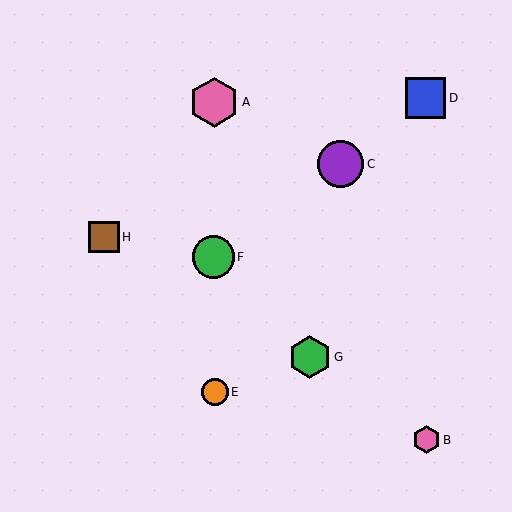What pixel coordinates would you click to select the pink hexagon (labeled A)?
Click at (214, 102) to select the pink hexagon A.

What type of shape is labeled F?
Shape F is a green circle.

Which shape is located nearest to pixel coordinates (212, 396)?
The orange circle (labeled E) at (215, 392) is nearest to that location.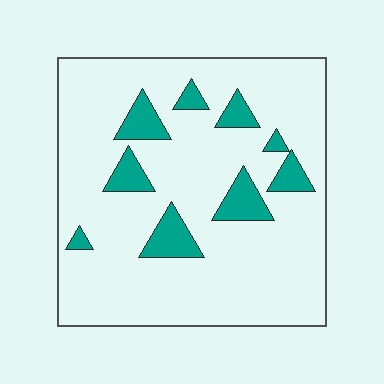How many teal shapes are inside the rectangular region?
9.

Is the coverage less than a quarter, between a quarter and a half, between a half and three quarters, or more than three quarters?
Less than a quarter.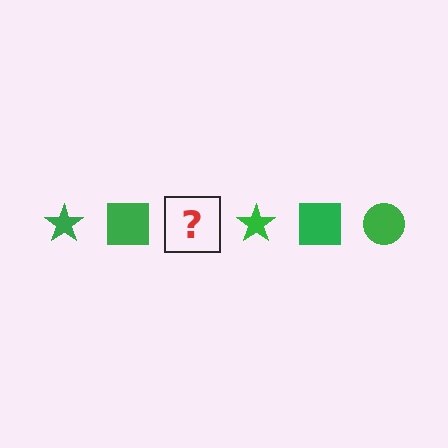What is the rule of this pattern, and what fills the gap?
The rule is that the pattern cycles through star, square, circle shapes in green. The gap should be filled with a green circle.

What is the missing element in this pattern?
The missing element is a green circle.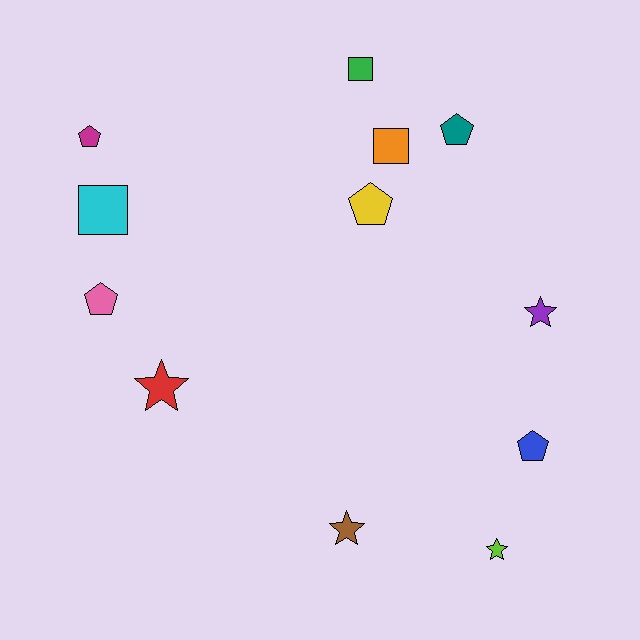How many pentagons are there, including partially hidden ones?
There are 5 pentagons.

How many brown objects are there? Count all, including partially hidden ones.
There is 1 brown object.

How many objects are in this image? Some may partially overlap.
There are 12 objects.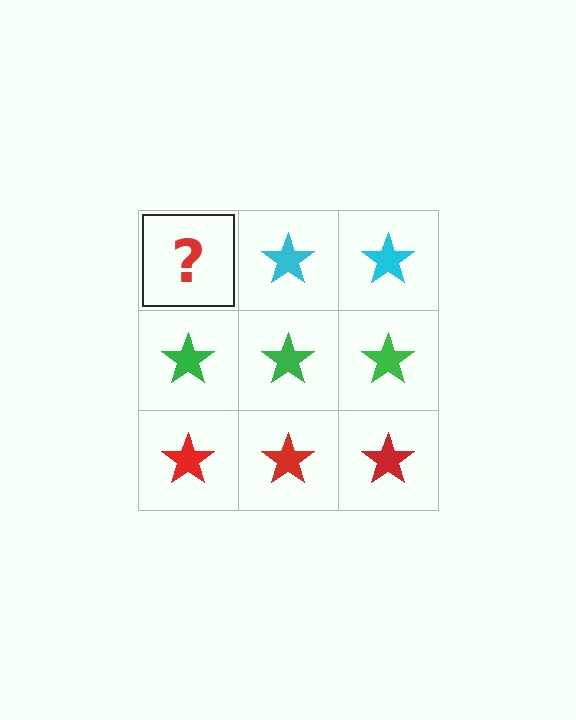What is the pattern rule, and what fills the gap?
The rule is that each row has a consistent color. The gap should be filled with a cyan star.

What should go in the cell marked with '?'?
The missing cell should contain a cyan star.